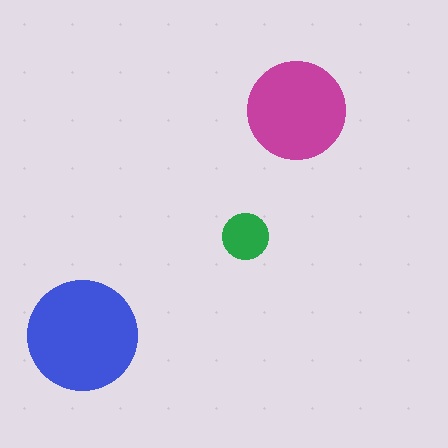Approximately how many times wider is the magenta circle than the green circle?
About 2 times wider.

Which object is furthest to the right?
The magenta circle is rightmost.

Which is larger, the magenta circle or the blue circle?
The blue one.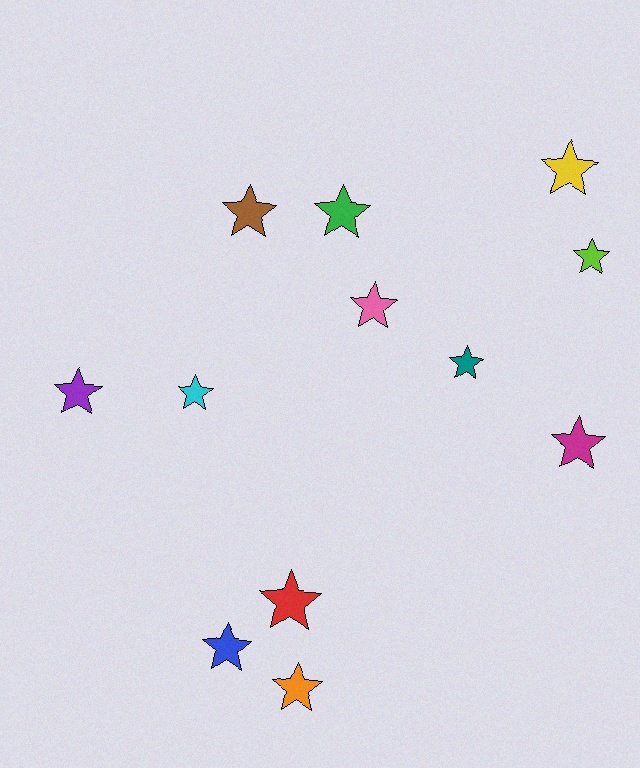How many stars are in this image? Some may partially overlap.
There are 12 stars.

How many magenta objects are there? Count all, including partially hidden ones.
There is 1 magenta object.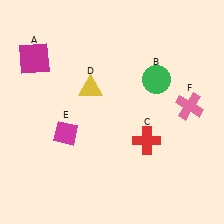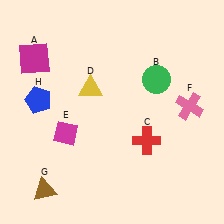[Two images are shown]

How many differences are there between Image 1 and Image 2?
There are 2 differences between the two images.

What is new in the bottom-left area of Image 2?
A brown triangle (G) was added in the bottom-left area of Image 2.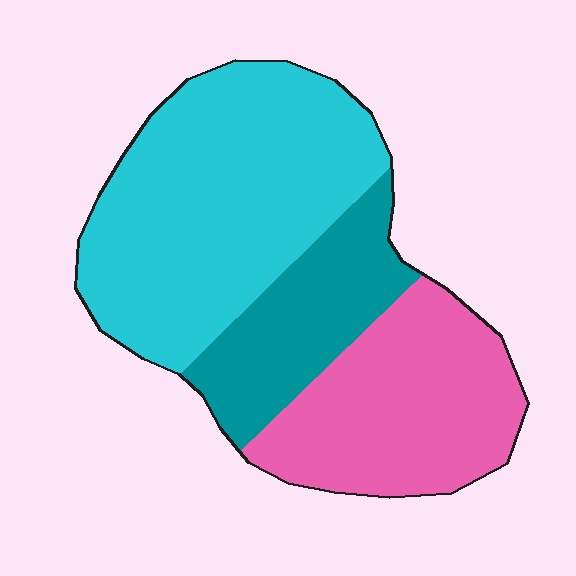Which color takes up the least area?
Teal, at roughly 20%.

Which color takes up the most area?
Cyan, at roughly 50%.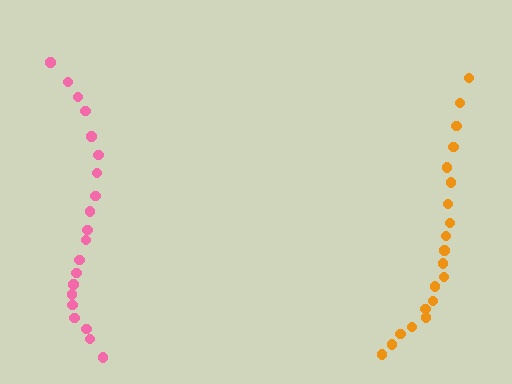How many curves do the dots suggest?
There are 2 distinct paths.